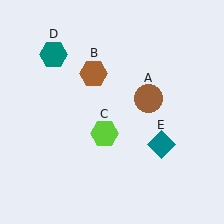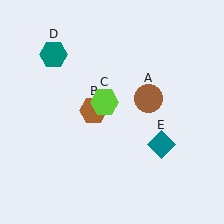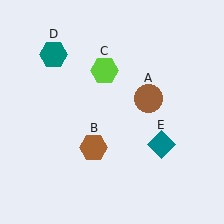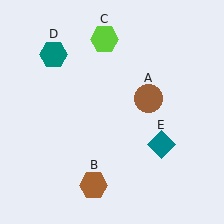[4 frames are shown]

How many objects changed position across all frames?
2 objects changed position: brown hexagon (object B), lime hexagon (object C).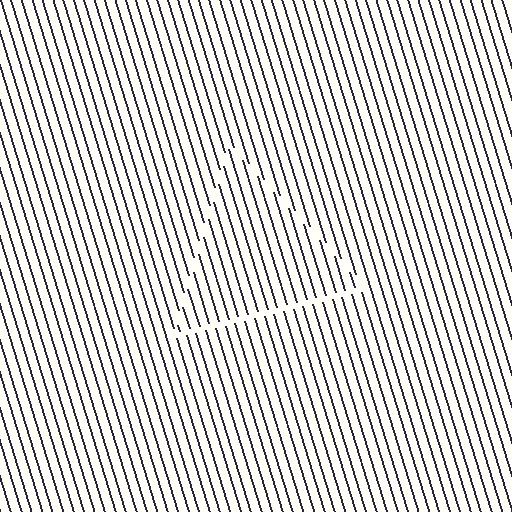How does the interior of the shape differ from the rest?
The interior of the shape contains the same grating, shifted by half a period — the contour is defined by the phase discontinuity where line-ends from the inner and outer gratings abut.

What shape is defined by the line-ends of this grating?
An illusory triangle. The interior of the shape contains the same grating, shifted by half a period — the contour is defined by the phase discontinuity where line-ends from the inner and outer gratings abut.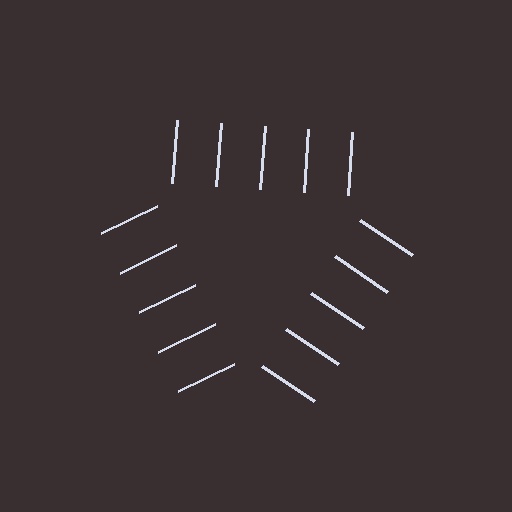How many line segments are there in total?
15 — 5 along each of the 3 edges.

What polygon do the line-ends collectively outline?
An illusory triangle — the line segments terminate on its edges but no continuous stroke is drawn.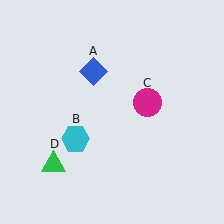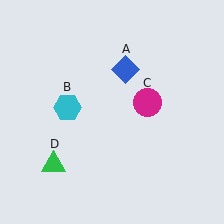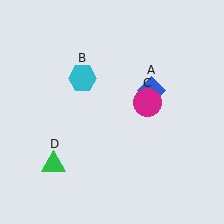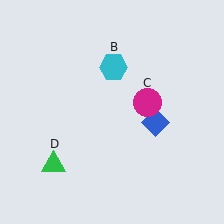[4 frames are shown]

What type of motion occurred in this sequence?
The blue diamond (object A), cyan hexagon (object B) rotated clockwise around the center of the scene.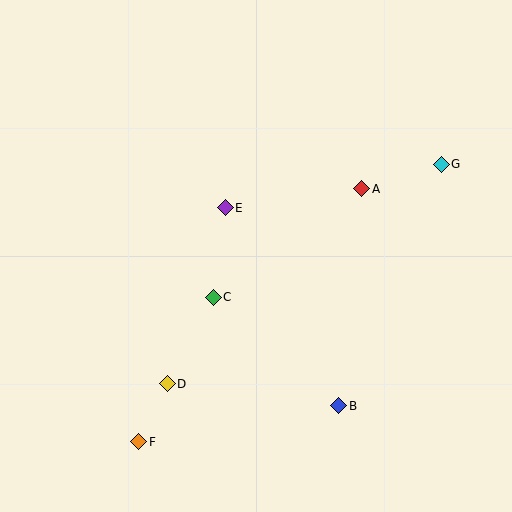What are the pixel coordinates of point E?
Point E is at (225, 208).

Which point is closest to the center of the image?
Point E at (225, 208) is closest to the center.